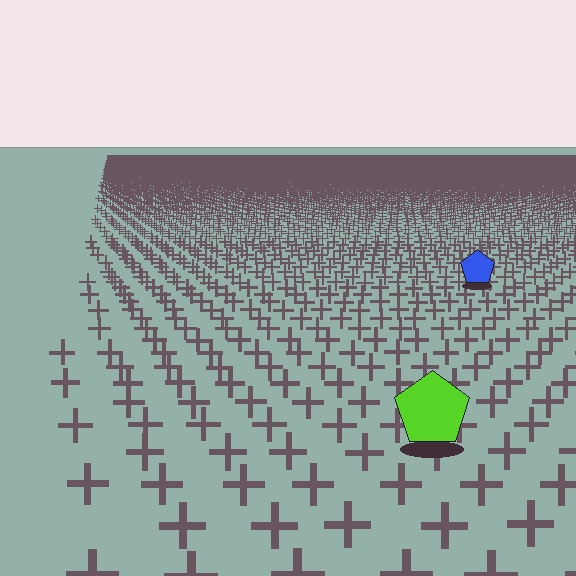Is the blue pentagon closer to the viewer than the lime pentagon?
No. The lime pentagon is closer — you can tell from the texture gradient: the ground texture is coarser near it.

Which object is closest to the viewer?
The lime pentagon is closest. The texture marks near it are larger and more spread out.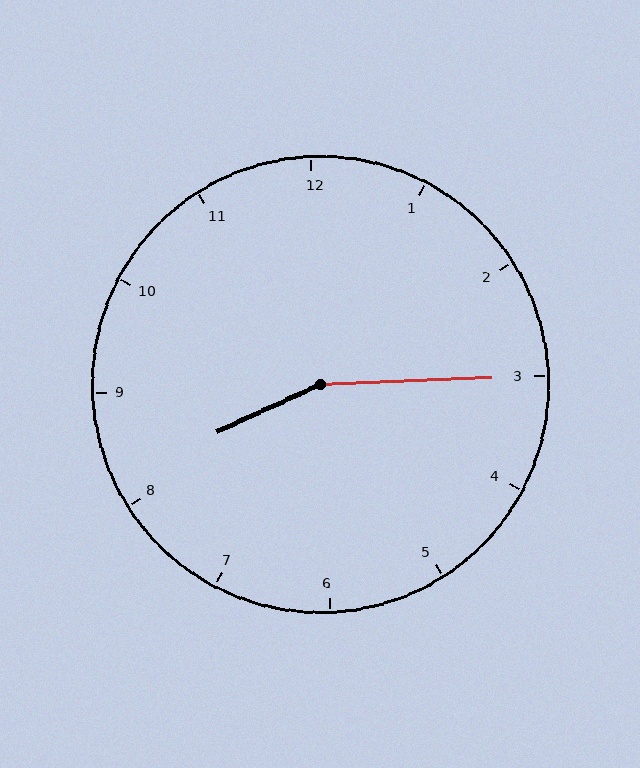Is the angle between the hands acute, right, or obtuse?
It is obtuse.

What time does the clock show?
8:15.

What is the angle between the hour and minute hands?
Approximately 158 degrees.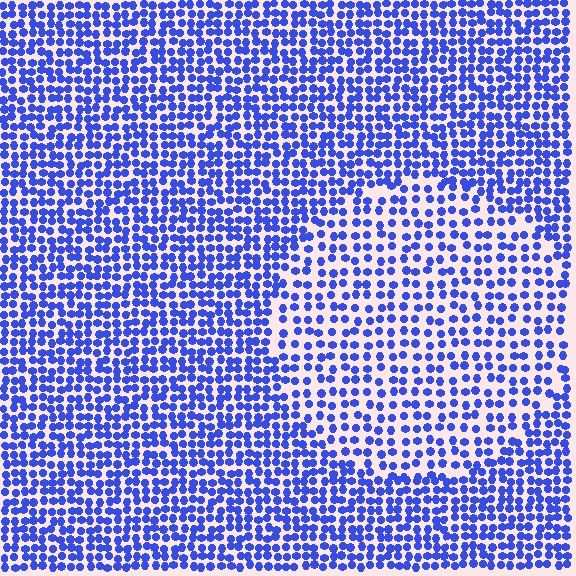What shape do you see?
I see a circle.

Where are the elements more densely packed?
The elements are more densely packed outside the circle boundary.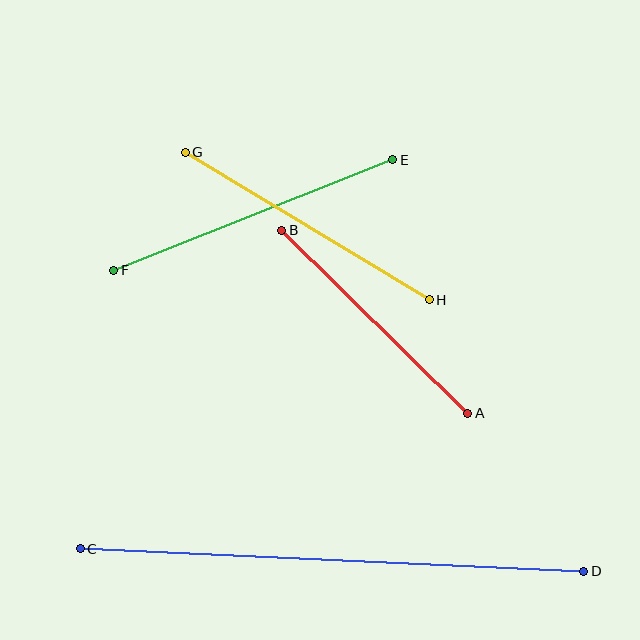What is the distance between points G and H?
The distance is approximately 285 pixels.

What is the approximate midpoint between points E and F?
The midpoint is at approximately (253, 215) pixels.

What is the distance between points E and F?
The distance is approximately 300 pixels.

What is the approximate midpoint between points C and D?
The midpoint is at approximately (332, 560) pixels.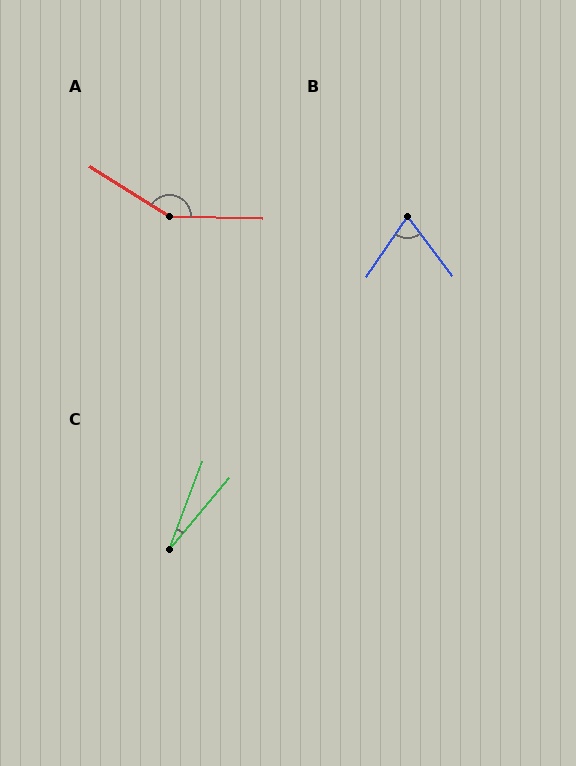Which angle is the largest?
A, at approximately 149 degrees.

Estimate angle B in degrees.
Approximately 72 degrees.